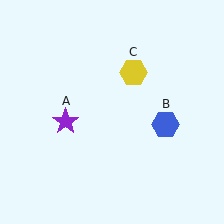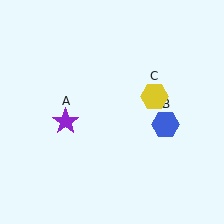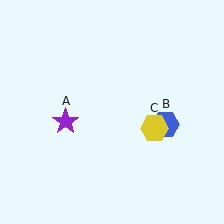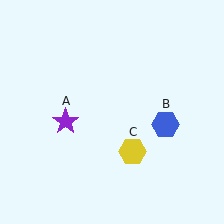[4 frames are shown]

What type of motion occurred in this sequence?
The yellow hexagon (object C) rotated clockwise around the center of the scene.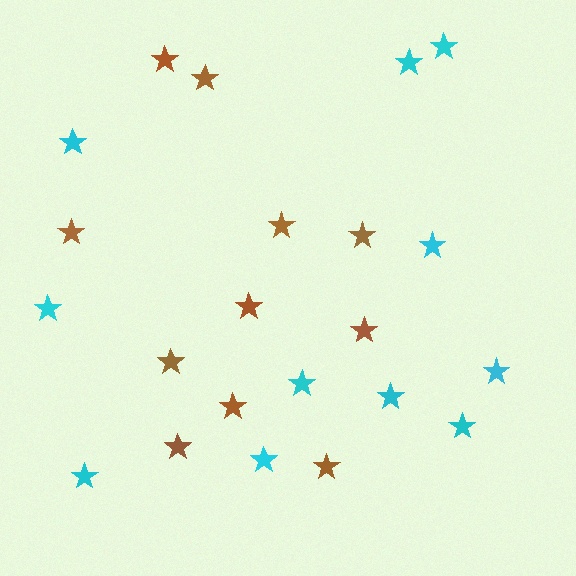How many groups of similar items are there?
There are 2 groups: one group of brown stars (11) and one group of cyan stars (11).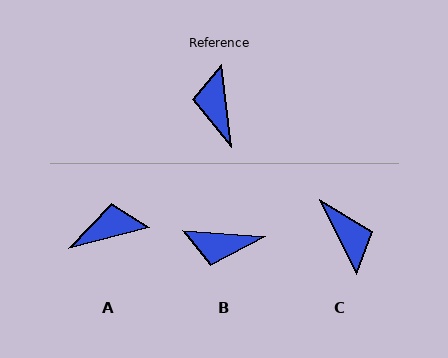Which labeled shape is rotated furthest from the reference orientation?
C, about 160 degrees away.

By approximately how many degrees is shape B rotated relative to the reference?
Approximately 79 degrees counter-clockwise.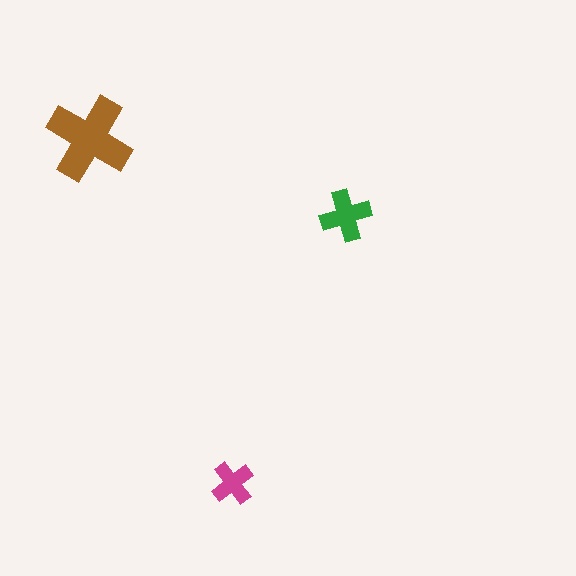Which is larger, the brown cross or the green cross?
The brown one.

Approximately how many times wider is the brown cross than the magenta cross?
About 2 times wider.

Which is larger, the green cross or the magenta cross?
The green one.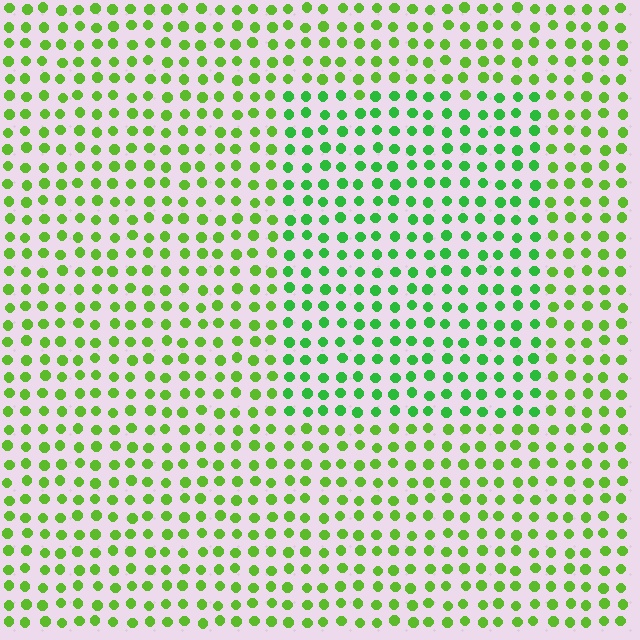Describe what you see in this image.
The image is filled with small lime elements in a uniform arrangement. A rectangle-shaped region is visible where the elements are tinted to a slightly different hue, forming a subtle color boundary.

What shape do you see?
I see a rectangle.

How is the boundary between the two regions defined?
The boundary is defined purely by a slight shift in hue (about 27 degrees). Spacing, size, and orientation are identical on both sides.